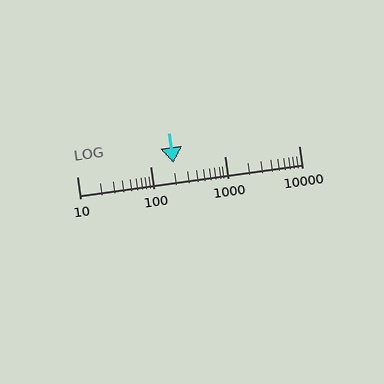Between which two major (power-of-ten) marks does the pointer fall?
The pointer is between 100 and 1000.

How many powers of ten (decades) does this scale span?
The scale spans 3 decades, from 10 to 10000.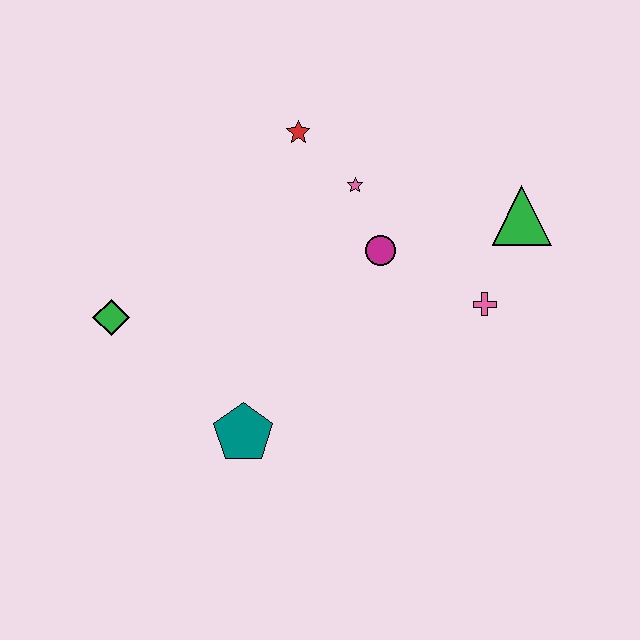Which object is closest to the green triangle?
The pink cross is closest to the green triangle.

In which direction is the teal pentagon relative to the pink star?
The teal pentagon is below the pink star.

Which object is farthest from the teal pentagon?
The green triangle is farthest from the teal pentagon.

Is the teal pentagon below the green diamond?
Yes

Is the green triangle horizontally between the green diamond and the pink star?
No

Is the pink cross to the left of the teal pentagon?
No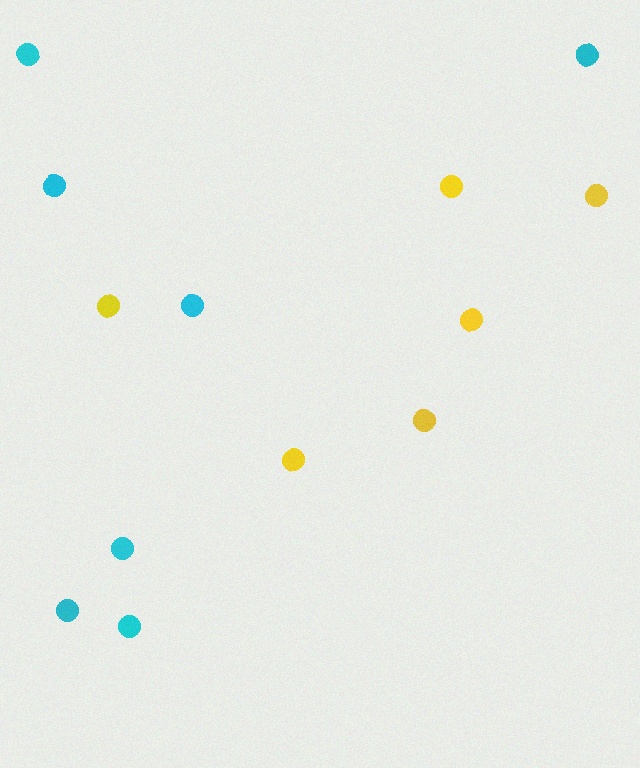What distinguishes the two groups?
There are 2 groups: one group of yellow circles (6) and one group of cyan circles (7).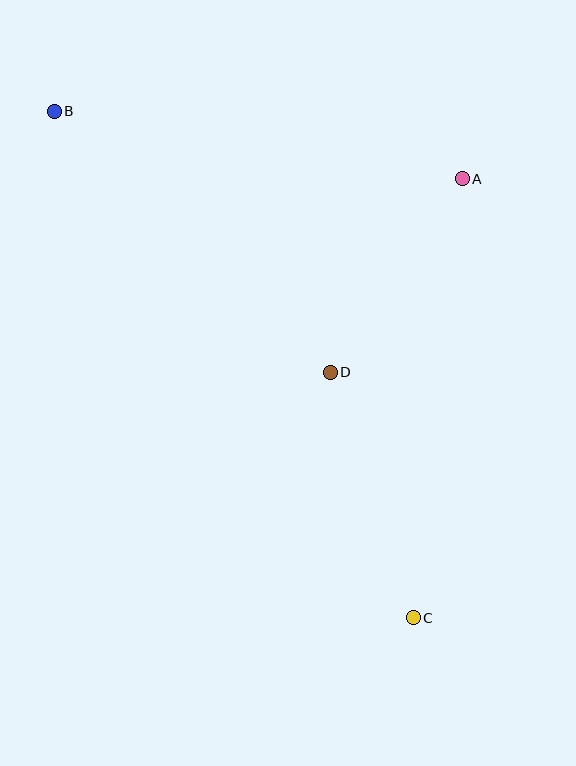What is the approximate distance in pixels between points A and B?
The distance between A and B is approximately 413 pixels.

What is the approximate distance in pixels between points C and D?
The distance between C and D is approximately 259 pixels.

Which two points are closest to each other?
Points A and D are closest to each other.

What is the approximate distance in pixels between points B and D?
The distance between B and D is approximately 380 pixels.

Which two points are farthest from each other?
Points B and C are farthest from each other.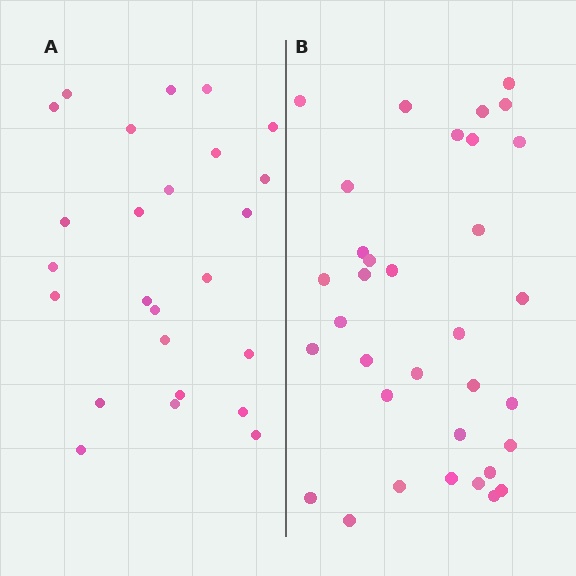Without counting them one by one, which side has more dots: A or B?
Region B (the right region) has more dots.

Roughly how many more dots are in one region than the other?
Region B has roughly 8 or so more dots than region A.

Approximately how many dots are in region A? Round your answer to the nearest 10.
About 20 dots. (The exact count is 25, which rounds to 20.)